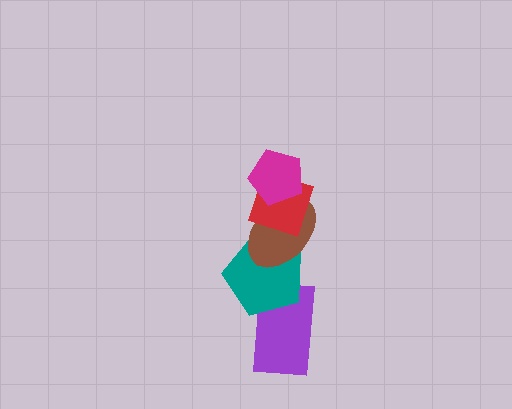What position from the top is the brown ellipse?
The brown ellipse is 3rd from the top.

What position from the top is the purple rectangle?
The purple rectangle is 5th from the top.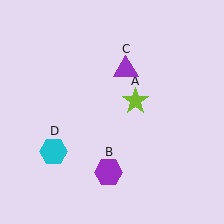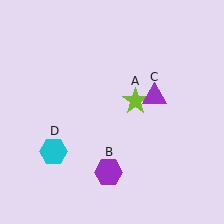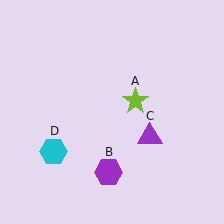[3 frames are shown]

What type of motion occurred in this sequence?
The purple triangle (object C) rotated clockwise around the center of the scene.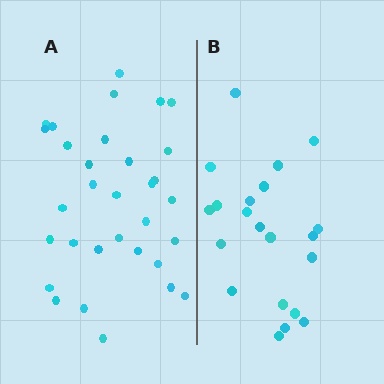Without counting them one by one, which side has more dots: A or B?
Region A (the left region) has more dots.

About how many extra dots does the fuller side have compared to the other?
Region A has roughly 12 or so more dots than region B.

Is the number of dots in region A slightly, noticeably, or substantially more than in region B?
Region A has substantially more. The ratio is roughly 1.5 to 1.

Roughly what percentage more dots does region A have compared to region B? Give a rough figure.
About 50% more.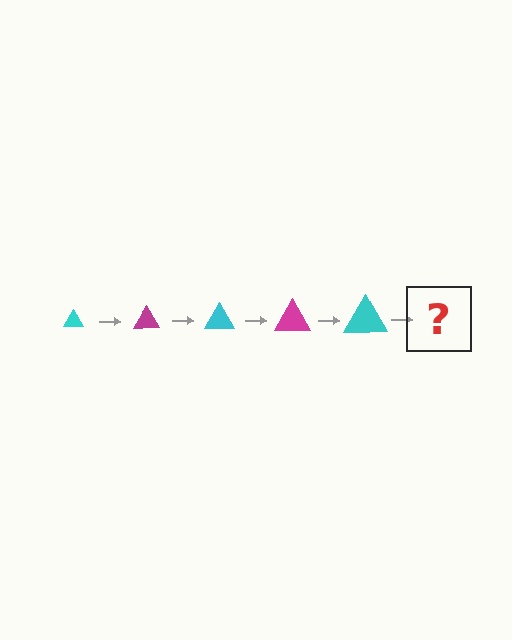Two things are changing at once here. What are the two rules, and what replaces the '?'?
The two rules are that the triangle grows larger each step and the color cycles through cyan and magenta. The '?' should be a magenta triangle, larger than the previous one.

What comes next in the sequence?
The next element should be a magenta triangle, larger than the previous one.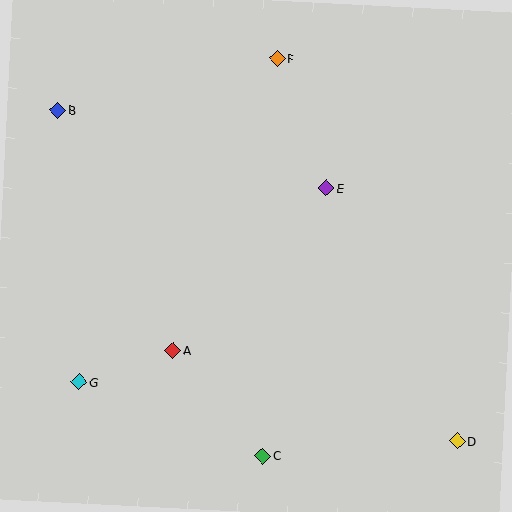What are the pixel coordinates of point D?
Point D is at (457, 441).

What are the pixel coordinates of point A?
Point A is at (173, 350).